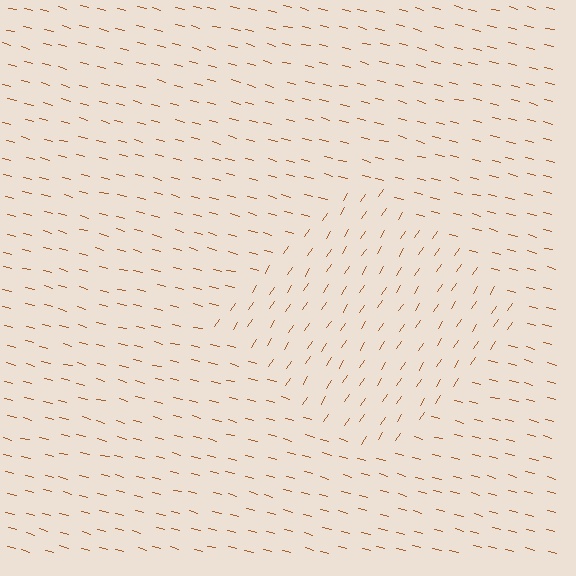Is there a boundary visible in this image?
Yes, there is a texture boundary formed by a change in line orientation.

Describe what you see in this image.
The image is filled with small brown line segments. A diamond region in the image has lines oriented differently from the surrounding lines, creating a visible texture boundary.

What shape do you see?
I see a diamond.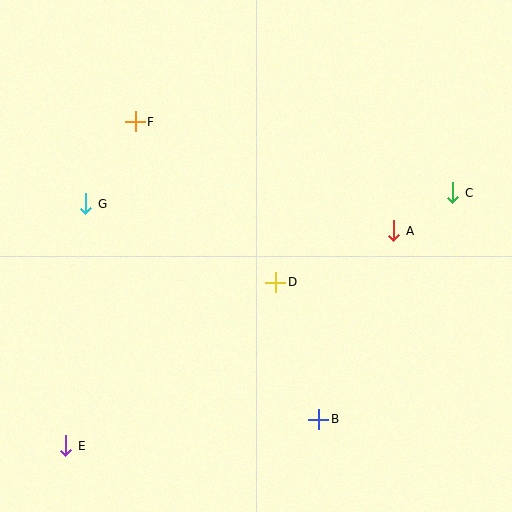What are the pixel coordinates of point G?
Point G is at (86, 204).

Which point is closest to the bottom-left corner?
Point E is closest to the bottom-left corner.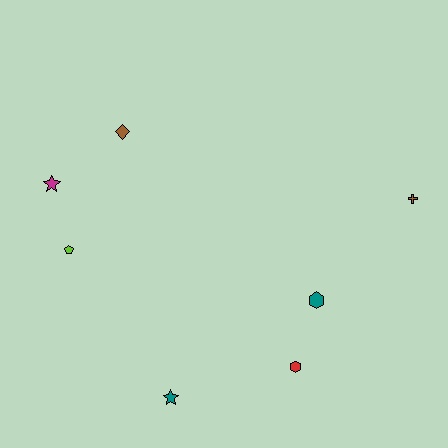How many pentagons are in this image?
There is 1 pentagon.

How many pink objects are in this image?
There are no pink objects.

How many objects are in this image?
There are 7 objects.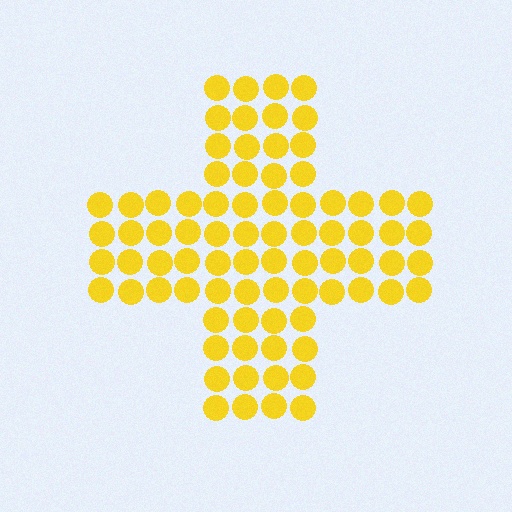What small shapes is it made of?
It is made of small circles.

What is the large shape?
The large shape is a cross.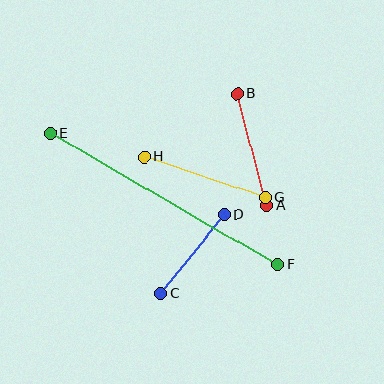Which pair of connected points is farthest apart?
Points E and F are farthest apart.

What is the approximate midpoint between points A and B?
The midpoint is at approximately (252, 150) pixels.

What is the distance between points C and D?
The distance is approximately 102 pixels.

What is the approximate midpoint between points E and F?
The midpoint is at approximately (164, 199) pixels.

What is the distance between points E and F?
The distance is approximately 262 pixels.